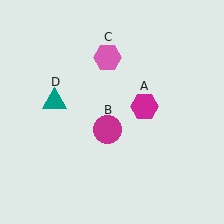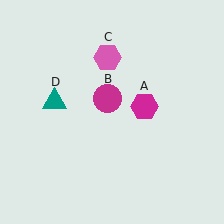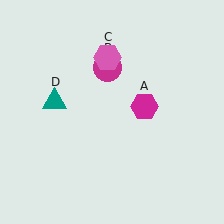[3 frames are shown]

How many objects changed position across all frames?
1 object changed position: magenta circle (object B).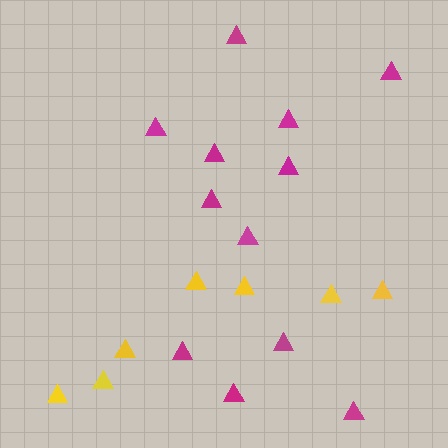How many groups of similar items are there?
There are 2 groups: one group of magenta triangles (12) and one group of yellow triangles (7).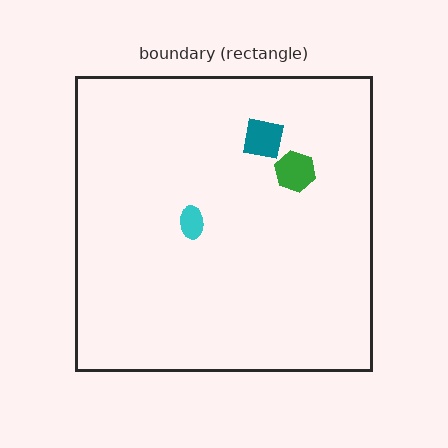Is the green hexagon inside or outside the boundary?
Inside.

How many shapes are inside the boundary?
3 inside, 0 outside.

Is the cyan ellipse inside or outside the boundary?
Inside.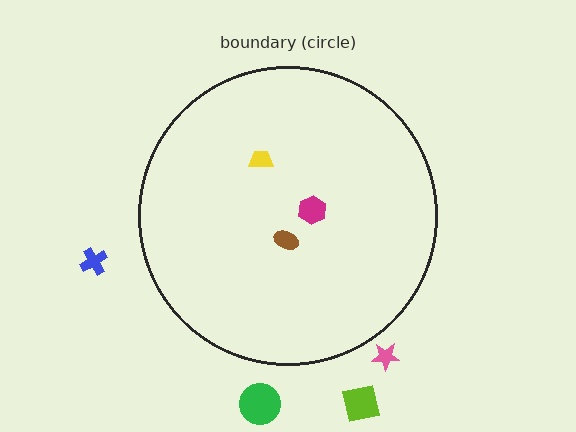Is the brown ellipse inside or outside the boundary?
Inside.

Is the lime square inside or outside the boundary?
Outside.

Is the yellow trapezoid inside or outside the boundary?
Inside.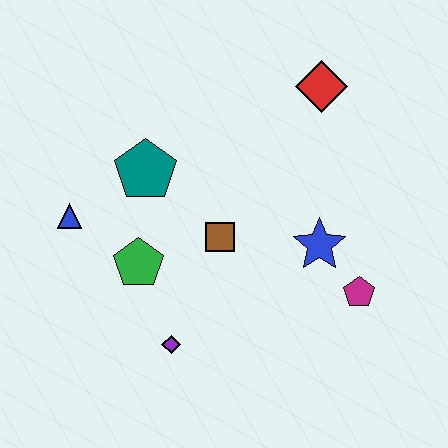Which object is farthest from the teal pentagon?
The magenta pentagon is farthest from the teal pentagon.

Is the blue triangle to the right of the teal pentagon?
No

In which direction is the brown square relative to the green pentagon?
The brown square is to the right of the green pentagon.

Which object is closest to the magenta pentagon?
The blue star is closest to the magenta pentagon.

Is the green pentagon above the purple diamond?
Yes